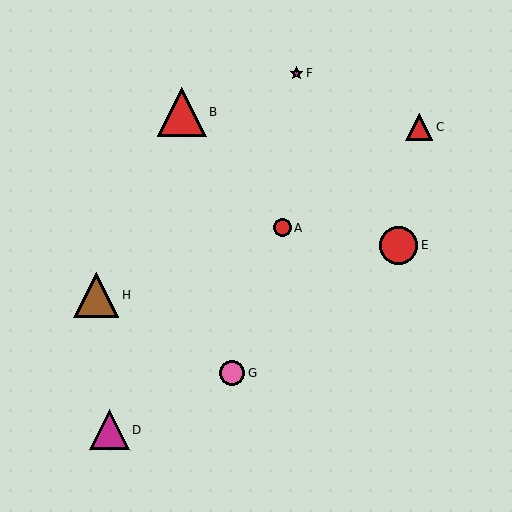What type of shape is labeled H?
Shape H is a brown triangle.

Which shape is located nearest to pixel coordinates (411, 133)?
The red triangle (labeled C) at (419, 127) is nearest to that location.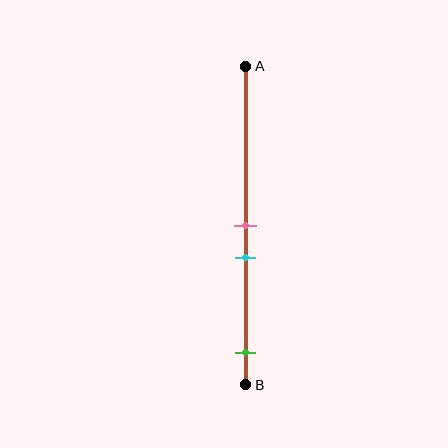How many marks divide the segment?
There are 3 marks dividing the segment.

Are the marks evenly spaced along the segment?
No, the marks are not evenly spaced.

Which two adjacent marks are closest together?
The pink and cyan marks are the closest adjacent pair.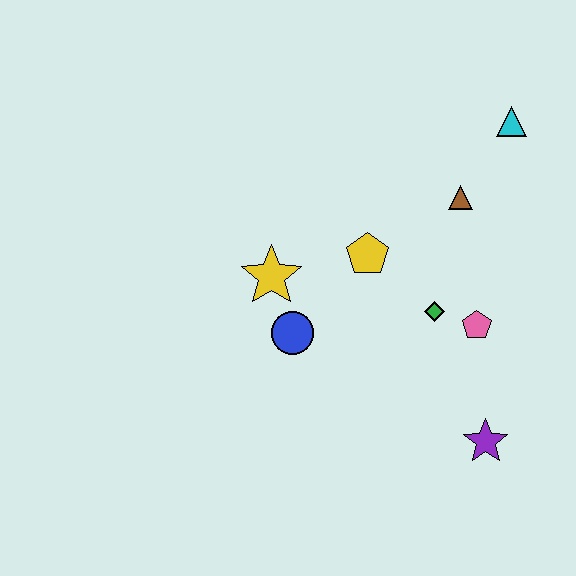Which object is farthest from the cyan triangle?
The purple star is farthest from the cyan triangle.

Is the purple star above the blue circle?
No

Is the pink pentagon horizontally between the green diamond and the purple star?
Yes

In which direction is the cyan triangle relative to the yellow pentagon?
The cyan triangle is to the right of the yellow pentagon.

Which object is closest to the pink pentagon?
The green diamond is closest to the pink pentagon.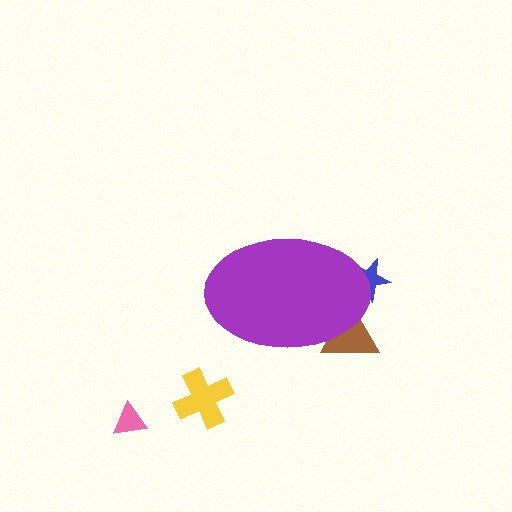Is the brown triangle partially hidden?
Yes, the brown triangle is partially hidden behind the purple ellipse.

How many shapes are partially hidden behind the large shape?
2 shapes are partially hidden.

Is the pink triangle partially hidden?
No, the pink triangle is fully visible.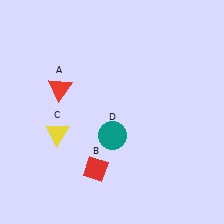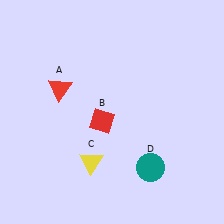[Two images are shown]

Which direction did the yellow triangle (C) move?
The yellow triangle (C) moved right.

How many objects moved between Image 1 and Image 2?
3 objects moved between the two images.